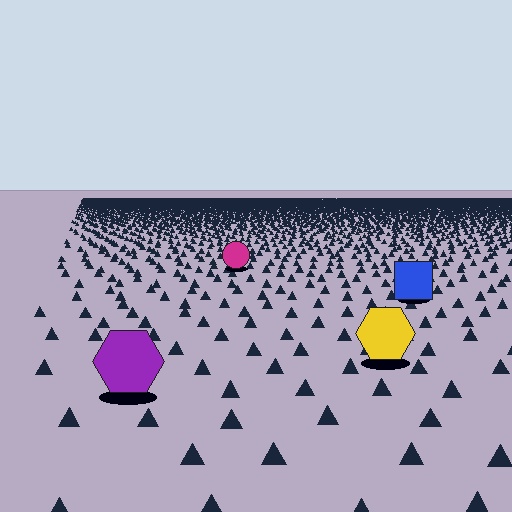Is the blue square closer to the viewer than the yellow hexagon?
No. The yellow hexagon is closer — you can tell from the texture gradient: the ground texture is coarser near it.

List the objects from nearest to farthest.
From nearest to farthest: the purple hexagon, the yellow hexagon, the blue square, the magenta circle.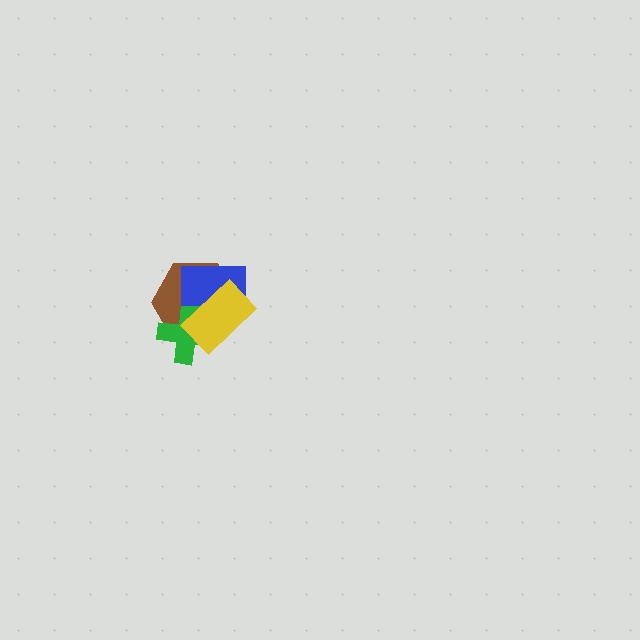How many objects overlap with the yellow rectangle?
3 objects overlap with the yellow rectangle.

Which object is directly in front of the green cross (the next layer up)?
The blue rectangle is directly in front of the green cross.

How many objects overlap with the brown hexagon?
3 objects overlap with the brown hexagon.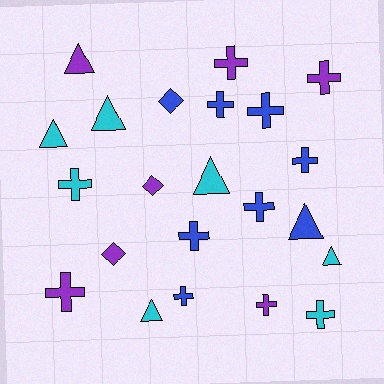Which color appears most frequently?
Blue, with 8 objects.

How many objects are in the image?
There are 22 objects.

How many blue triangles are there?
There is 1 blue triangle.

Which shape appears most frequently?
Cross, with 12 objects.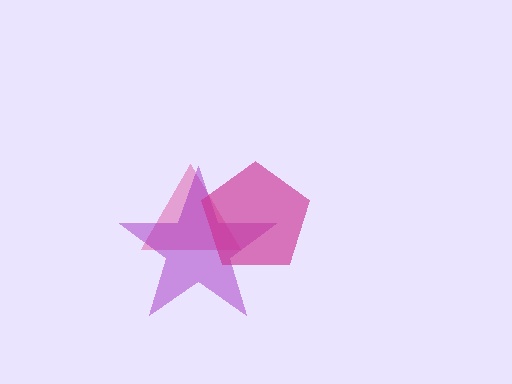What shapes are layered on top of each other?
The layered shapes are: a pink triangle, a purple star, a magenta pentagon.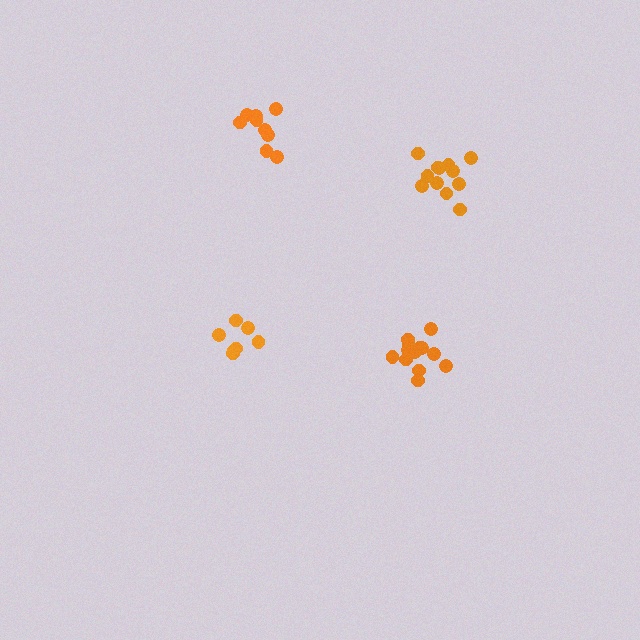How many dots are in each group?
Group 1: 13 dots, Group 2: 10 dots, Group 3: 7 dots, Group 4: 12 dots (42 total).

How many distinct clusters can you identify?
There are 4 distinct clusters.